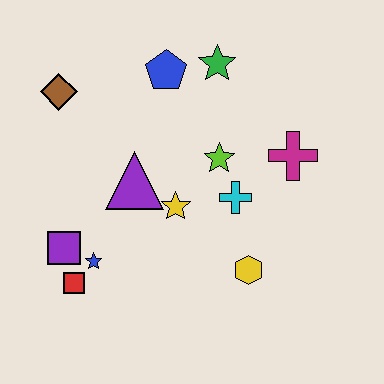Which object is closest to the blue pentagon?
The green star is closest to the blue pentagon.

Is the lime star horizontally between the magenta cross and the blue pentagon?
Yes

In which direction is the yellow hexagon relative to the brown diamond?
The yellow hexagon is to the right of the brown diamond.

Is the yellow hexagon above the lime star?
No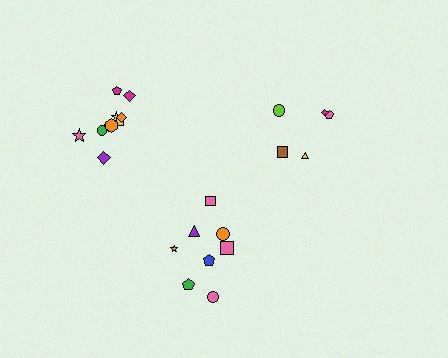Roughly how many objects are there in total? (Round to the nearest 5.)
Roughly 25 objects in total.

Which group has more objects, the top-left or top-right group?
The top-left group.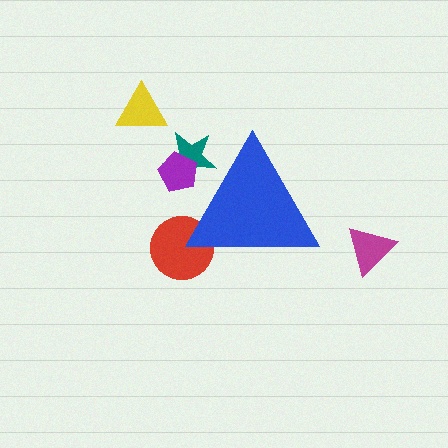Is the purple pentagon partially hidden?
Yes, the purple pentagon is partially hidden behind the blue triangle.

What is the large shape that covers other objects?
A blue triangle.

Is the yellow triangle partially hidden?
No, the yellow triangle is fully visible.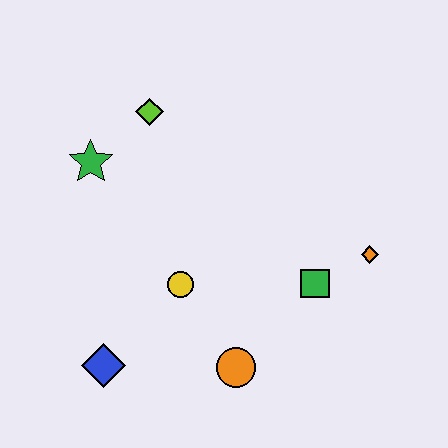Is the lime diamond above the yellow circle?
Yes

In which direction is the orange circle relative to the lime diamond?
The orange circle is below the lime diamond.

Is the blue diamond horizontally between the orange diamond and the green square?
No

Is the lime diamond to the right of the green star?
Yes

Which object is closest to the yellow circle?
The orange circle is closest to the yellow circle.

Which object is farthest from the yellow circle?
The orange diamond is farthest from the yellow circle.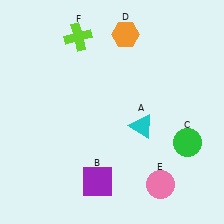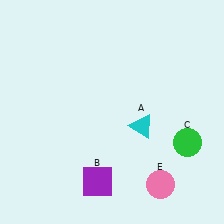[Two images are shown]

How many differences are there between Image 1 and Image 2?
There are 2 differences between the two images.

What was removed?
The orange hexagon (D), the lime cross (F) were removed in Image 2.